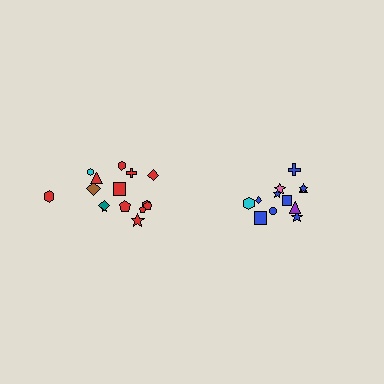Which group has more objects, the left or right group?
The left group.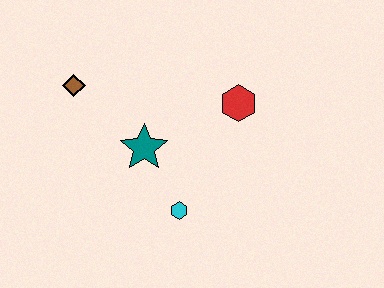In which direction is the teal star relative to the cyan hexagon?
The teal star is above the cyan hexagon.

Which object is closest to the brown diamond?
The teal star is closest to the brown diamond.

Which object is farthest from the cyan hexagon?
The brown diamond is farthest from the cyan hexagon.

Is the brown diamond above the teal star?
Yes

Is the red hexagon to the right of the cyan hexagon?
Yes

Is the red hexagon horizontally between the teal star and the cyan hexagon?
No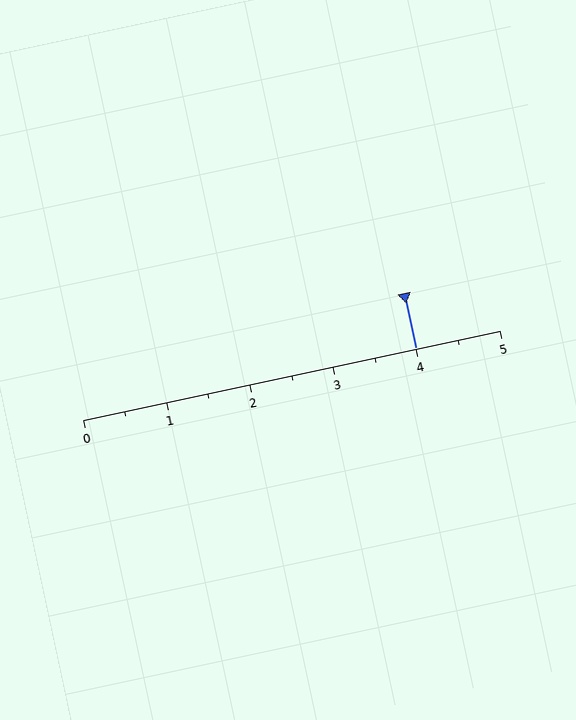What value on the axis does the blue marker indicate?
The marker indicates approximately 4.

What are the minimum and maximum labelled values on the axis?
The axis runs from 0 to 5.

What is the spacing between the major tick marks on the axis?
The major ticks are spaced 1 apart.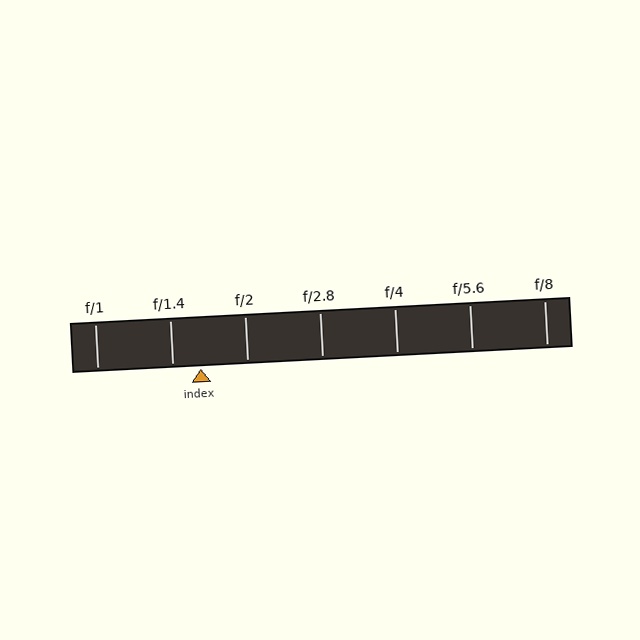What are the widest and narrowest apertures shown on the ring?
The widest aperture shown is f/1 and the narrowest is f/8.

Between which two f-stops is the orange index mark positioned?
The index mark is between f/1.4 and f/2.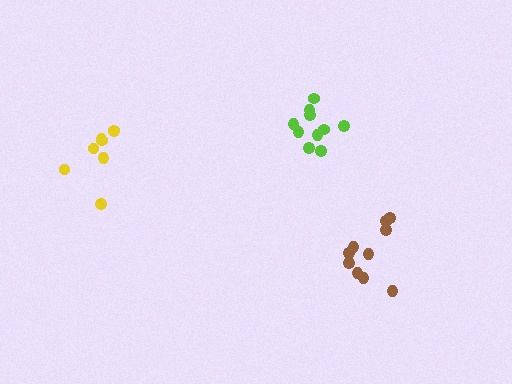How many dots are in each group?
Group 1: 10 dots, Group 2: 10 dots, Group 3: 8 dots (28 total).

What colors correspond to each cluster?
The clusters are colored: brown, lime, yellow.